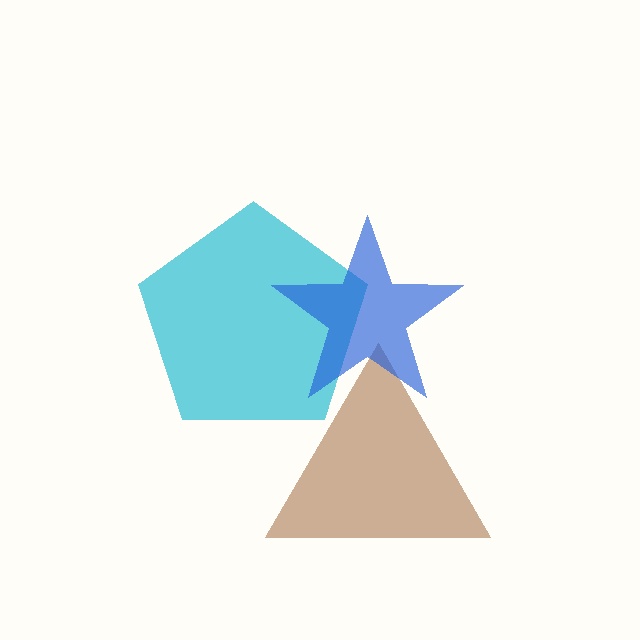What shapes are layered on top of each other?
The layered shapes are: a cyan pentagon, a brown triangle, a blue star.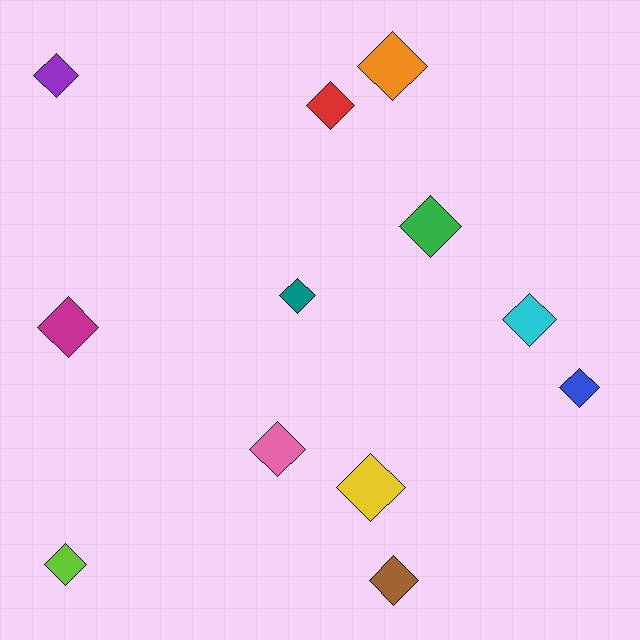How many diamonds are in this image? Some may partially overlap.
There are 12 diamonds.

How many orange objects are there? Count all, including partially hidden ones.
There is 1 orange object.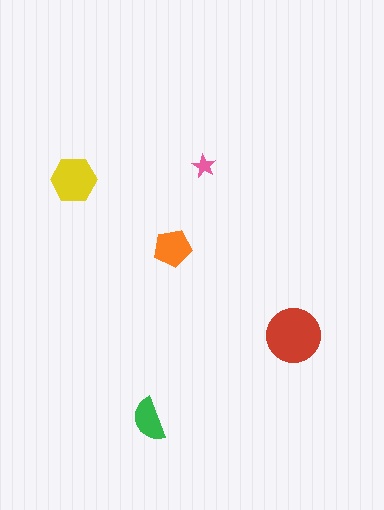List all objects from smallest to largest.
The pink star, the green semicircle, the orange pentagon, the yellow hexagon, the red circle.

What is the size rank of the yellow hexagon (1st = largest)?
2nd.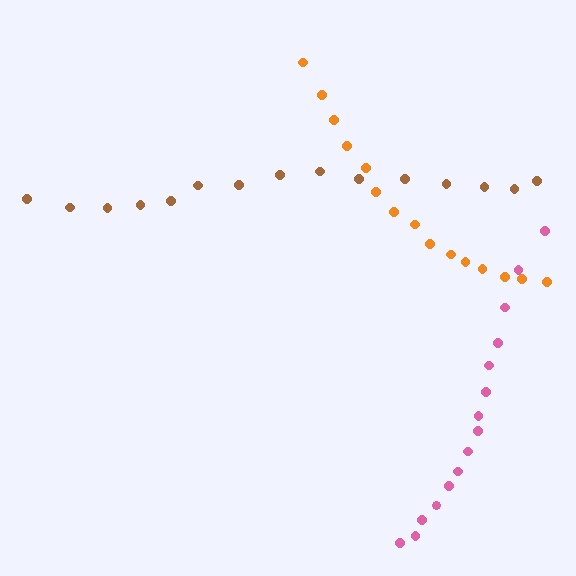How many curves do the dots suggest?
There are 3 distinct paths.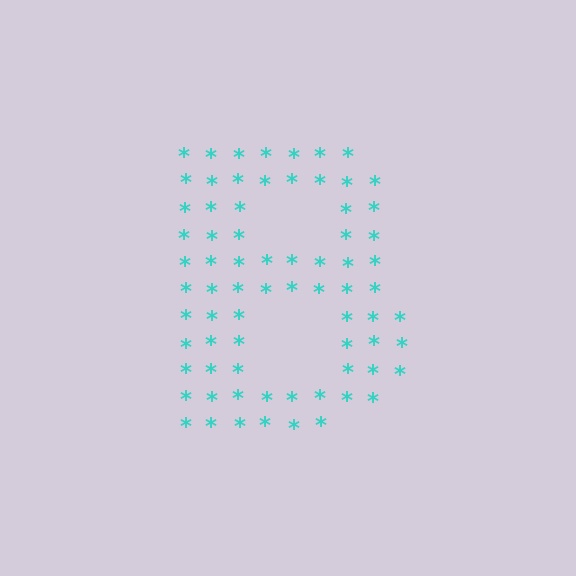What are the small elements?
The small elements are asterisks.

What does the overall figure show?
The overall figure shows the letter B.